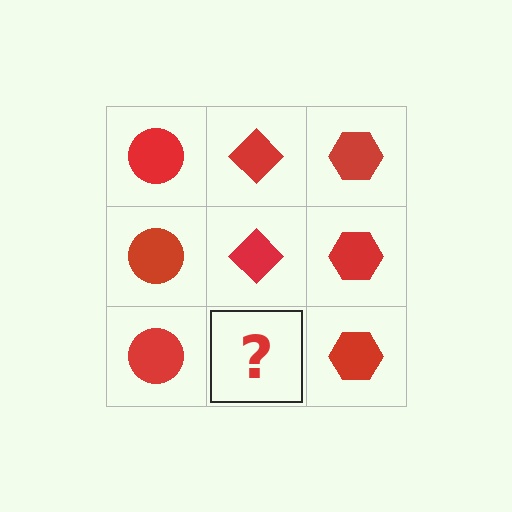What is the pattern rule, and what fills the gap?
The rule is that each column has a consistent shape. The gap should be filled with a red diamond.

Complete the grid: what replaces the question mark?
The question mark should be replaced with a red diamond.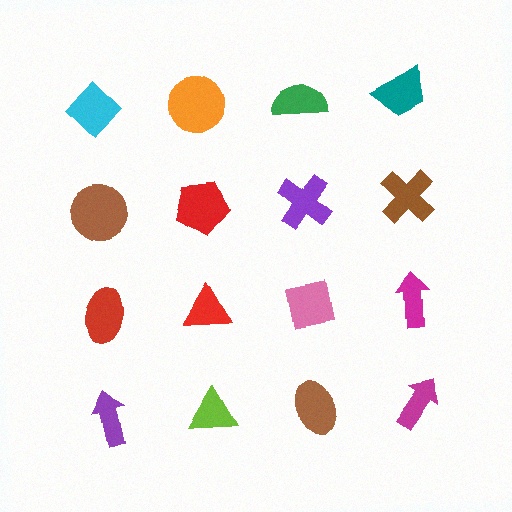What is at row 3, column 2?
A red triangle.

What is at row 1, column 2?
An orange circle.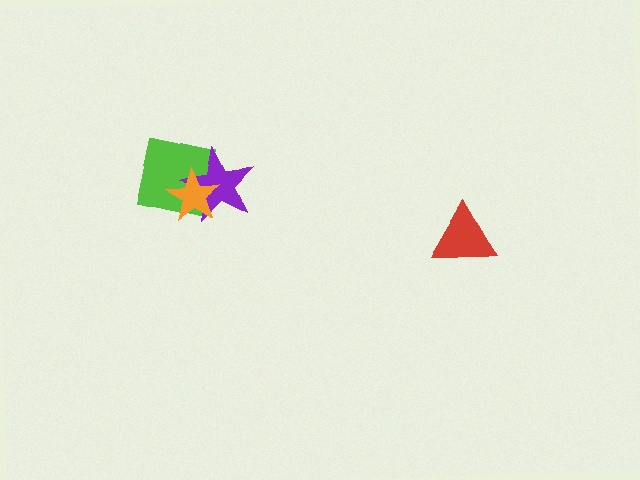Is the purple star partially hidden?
Yes, it is partially covered by another shape.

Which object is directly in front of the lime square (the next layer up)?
The purple star is directly in front of the lime square.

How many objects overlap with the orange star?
2 objects overlap with the orange star.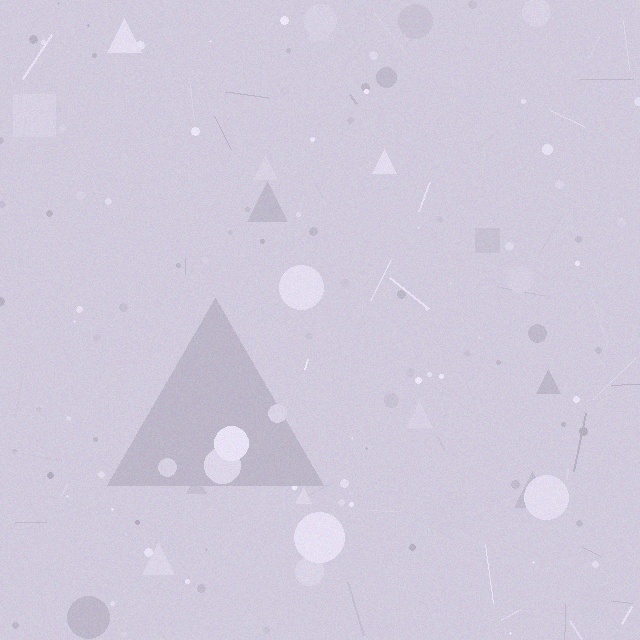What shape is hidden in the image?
A triangle is hidden in the image.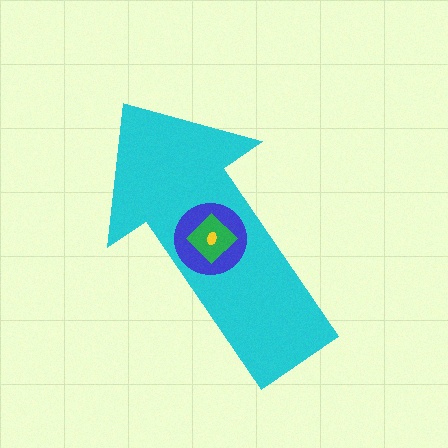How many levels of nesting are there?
4.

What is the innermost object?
The yellow ellipse.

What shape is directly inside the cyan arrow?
The blue circle.